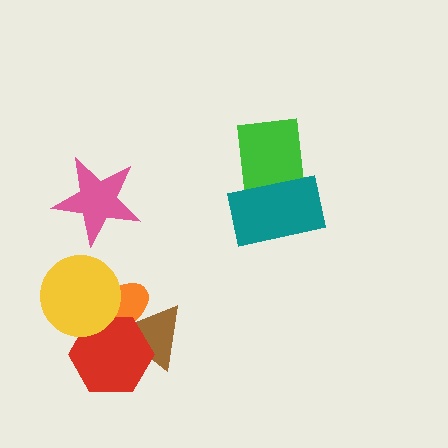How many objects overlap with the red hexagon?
3 objects overlap with the red hexagon.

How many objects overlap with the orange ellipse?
3 objects overlap with the orange ellipse.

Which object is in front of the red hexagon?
The yellow circle is in front of the red hexagon.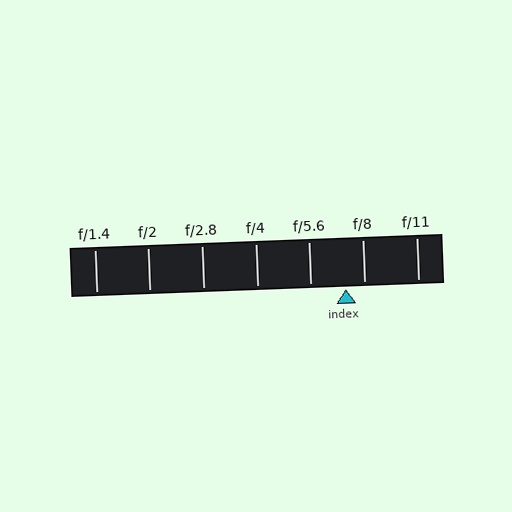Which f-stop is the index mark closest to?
The index mark is closest to f/8.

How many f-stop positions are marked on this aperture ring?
There are 7 f-stop positions marked.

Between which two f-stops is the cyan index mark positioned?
The index mark is between f/5.6 and f/8.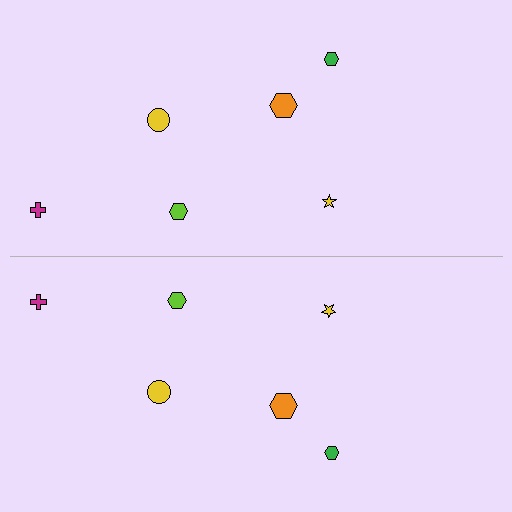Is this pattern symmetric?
Yes, this pattern has bilateral (reflection) symmetry.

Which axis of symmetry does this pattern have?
The pattern has a horizontal axis of symmetry running through the center of the image.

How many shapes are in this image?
There are 12 shapes in this image.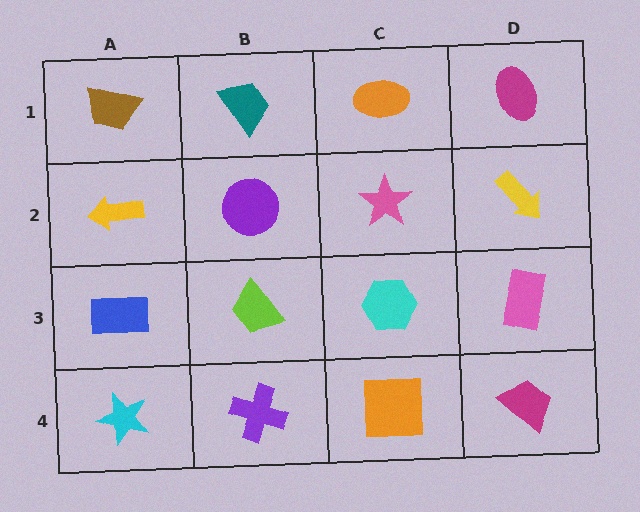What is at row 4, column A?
A cyan star.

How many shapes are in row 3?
4 shapes.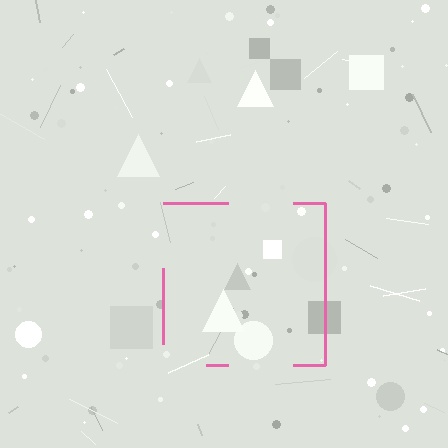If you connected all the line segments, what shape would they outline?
They would outline a square.